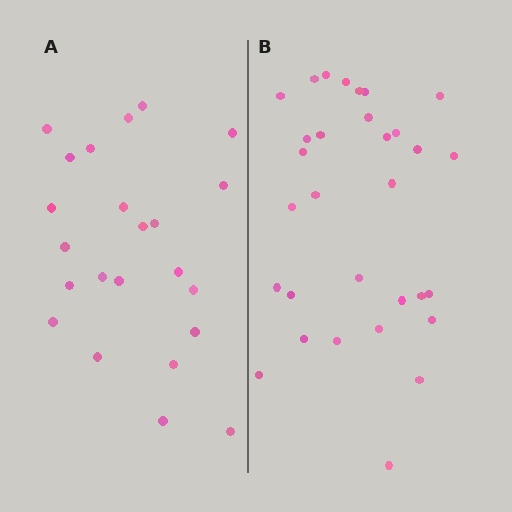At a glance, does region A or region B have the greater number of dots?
Region B (the right region) has more dots.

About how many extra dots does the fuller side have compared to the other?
Region B has roughly 8 or so more dots than region A.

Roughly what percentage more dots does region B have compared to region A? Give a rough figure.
About 35% more.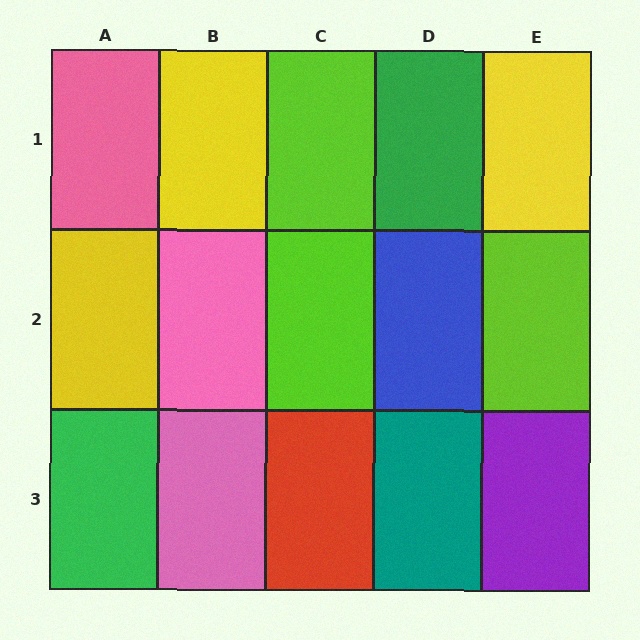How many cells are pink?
3 cells are pink.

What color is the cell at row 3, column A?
Green.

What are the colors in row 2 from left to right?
Yellow, pink, lime, blue, lime.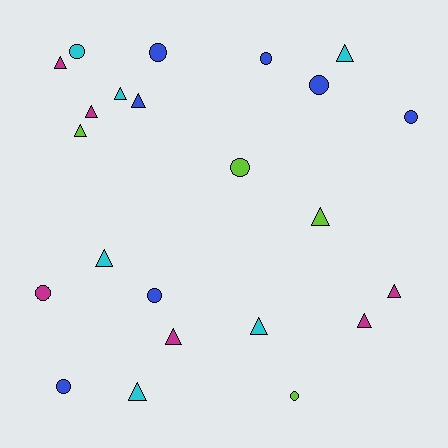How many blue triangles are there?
There is 1 blue triangle.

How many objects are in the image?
There are 23 objects.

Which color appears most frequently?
Blue, with 7 objects.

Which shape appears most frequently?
Triangle, with 13 objects.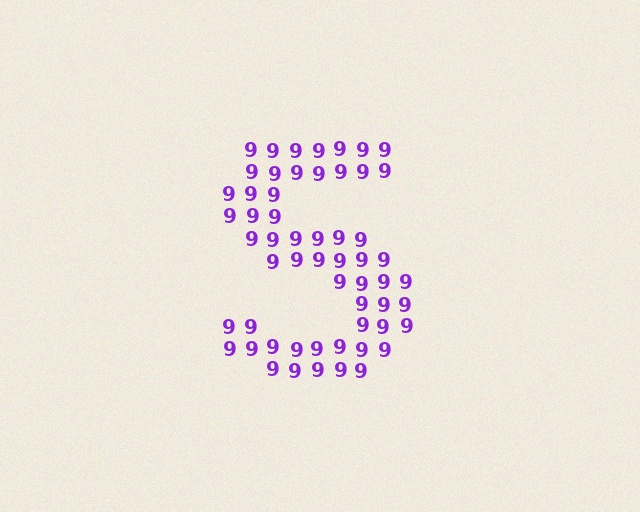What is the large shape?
The large shape is the letter S.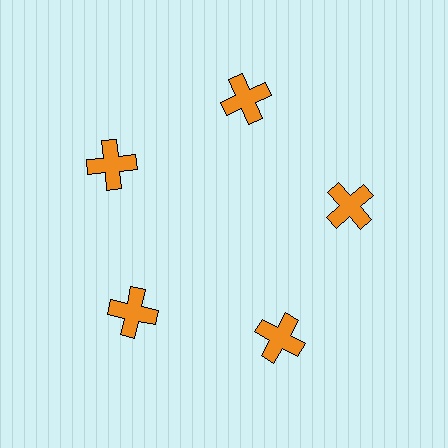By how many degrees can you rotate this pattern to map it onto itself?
The pattern maps onto itself every 72 degrees of rotation.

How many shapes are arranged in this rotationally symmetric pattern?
There are 5 shapes, arranged in 5 groups of 1.